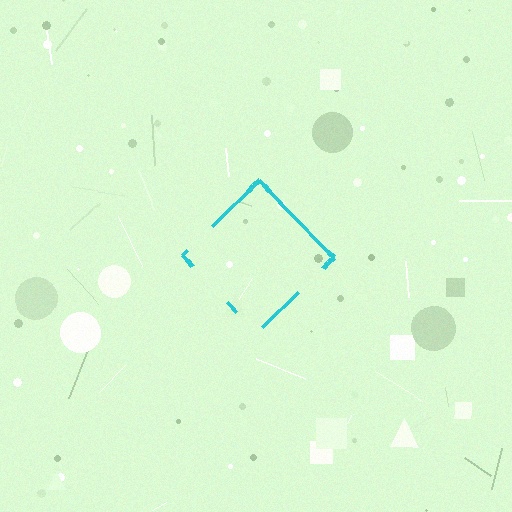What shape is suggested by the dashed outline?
The dashed outline suggests a diamond.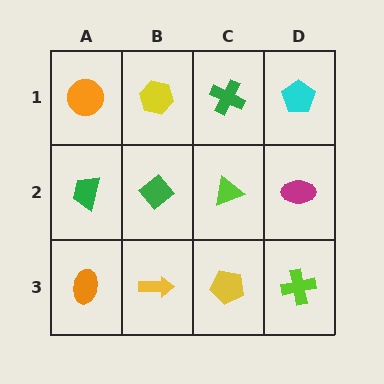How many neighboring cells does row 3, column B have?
3.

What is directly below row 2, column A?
An orange ellipse.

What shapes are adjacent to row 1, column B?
A green diamond (row 2, column B), an orange circle (row 1, column A), a green cross (row 1, column C).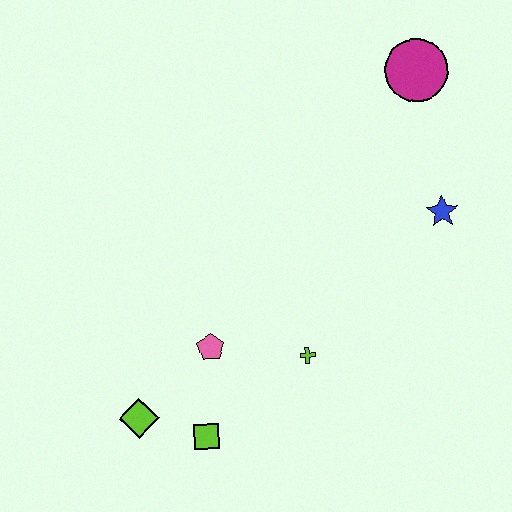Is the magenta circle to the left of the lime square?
No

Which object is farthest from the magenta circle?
The lime diamond is farthest from the magenta circle.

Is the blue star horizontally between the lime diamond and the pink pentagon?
No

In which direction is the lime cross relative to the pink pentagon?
The lime cross is to the right of the pink pentagon.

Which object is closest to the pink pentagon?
The lime square is closest to the pink pentagon.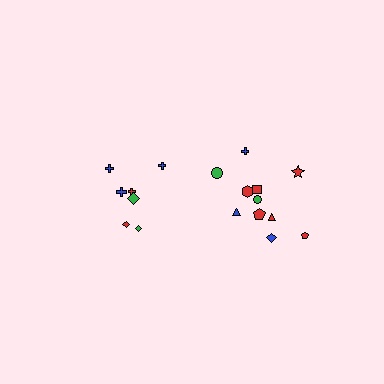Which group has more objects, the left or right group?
The right group.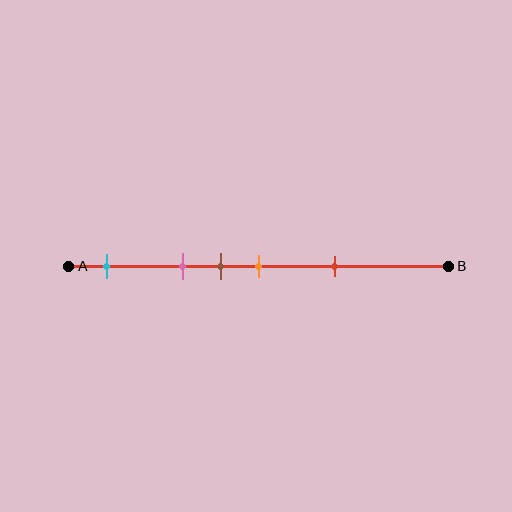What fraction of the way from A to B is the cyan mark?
The cyan mark is approximately 10% (0.1) of the way from A to B.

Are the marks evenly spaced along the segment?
No, the marks are not evenly spaced.